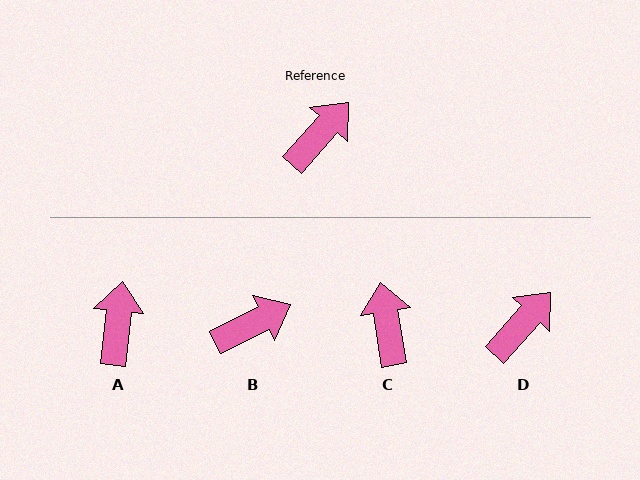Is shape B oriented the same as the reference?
No, it is off by about 22 degrees.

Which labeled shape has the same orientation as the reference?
D.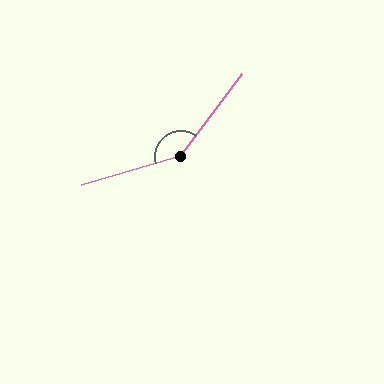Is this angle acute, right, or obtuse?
It is obtuse.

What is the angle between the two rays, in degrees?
Approximately 143 degrees.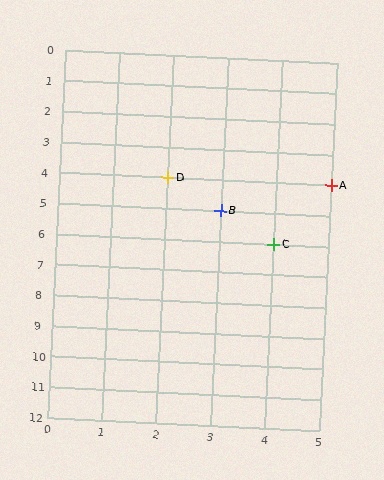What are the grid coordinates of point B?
Point B is at grid coordinates (3, 5).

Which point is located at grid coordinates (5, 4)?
Point A is at (5, 4).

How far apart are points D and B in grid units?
Points D and B are 1 column and 1 row apart (about 1.4 grid units diagonally).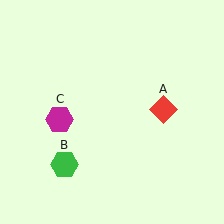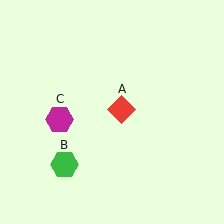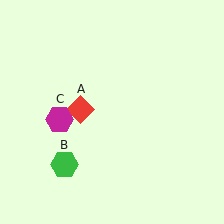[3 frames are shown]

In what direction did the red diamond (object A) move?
The red diamond (object A) moved left.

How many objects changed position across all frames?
1 object changed position: red diamond (object A).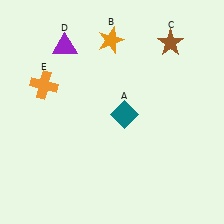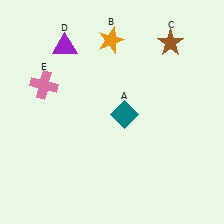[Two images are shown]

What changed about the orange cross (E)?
In Image 1, E is orange. In Image 2, it changed to pink.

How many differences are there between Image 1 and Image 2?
There is 1 difference between the two images.